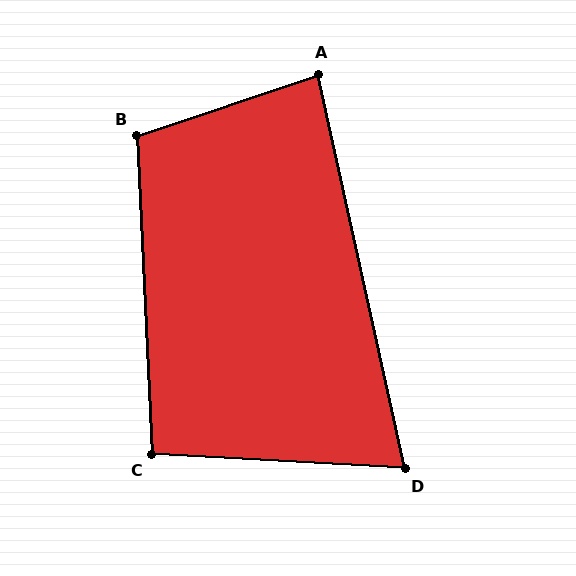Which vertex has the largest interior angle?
B, at approximately 106 degrees.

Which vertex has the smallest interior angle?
D, at approximately 74 degrees.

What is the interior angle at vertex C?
Approximately 96 degrees (obtuse).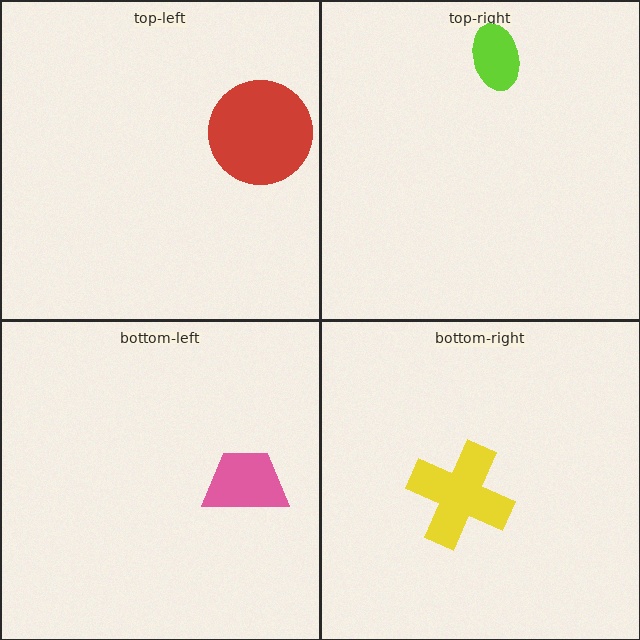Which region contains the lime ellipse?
The top-right region.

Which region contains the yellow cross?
The bottom-right region.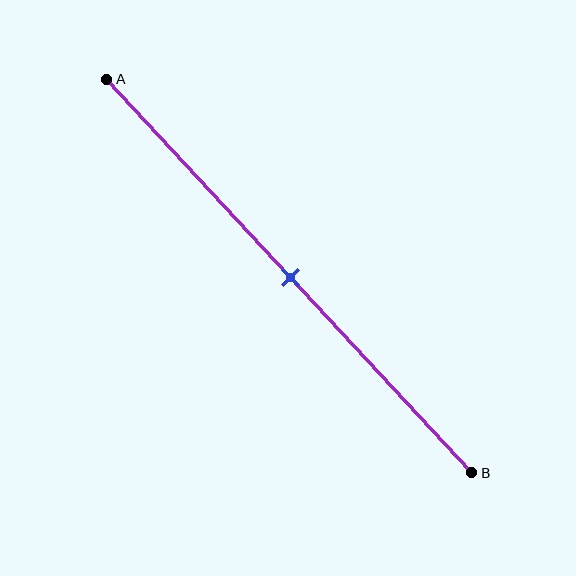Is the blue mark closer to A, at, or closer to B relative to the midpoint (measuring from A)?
The blue mark is approximately at the midpoint of segment AB.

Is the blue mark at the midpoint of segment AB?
Yes, the mark is approximately at the midpoint.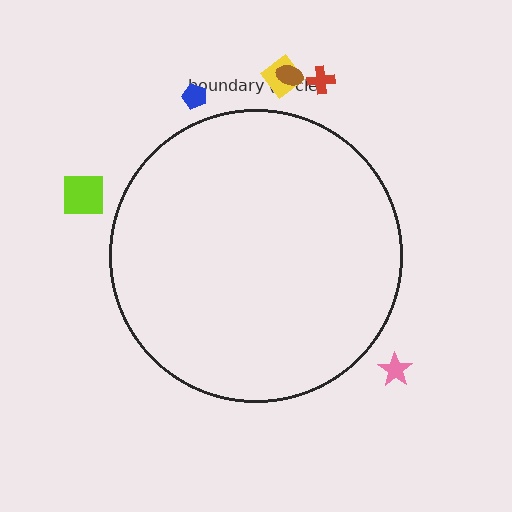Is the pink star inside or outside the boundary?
Outside.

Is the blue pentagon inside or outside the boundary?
Outside.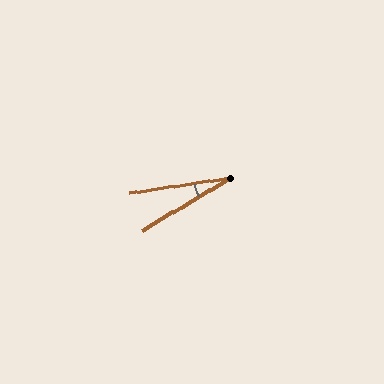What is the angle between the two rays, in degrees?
Approximately 22 degrees.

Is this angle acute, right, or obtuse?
It is acute.